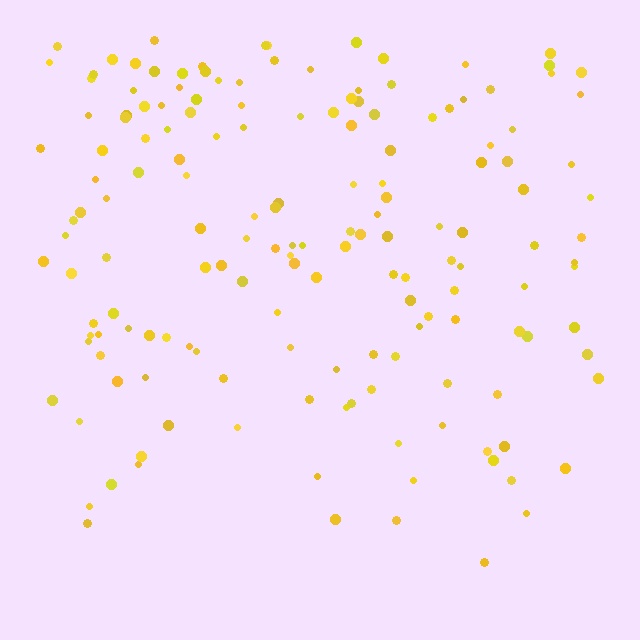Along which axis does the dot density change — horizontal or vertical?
Vertical.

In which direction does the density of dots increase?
From bottom to top, with the top side densest.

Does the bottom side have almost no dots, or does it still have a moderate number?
Still a moderate number, just noticeably fewer than the top.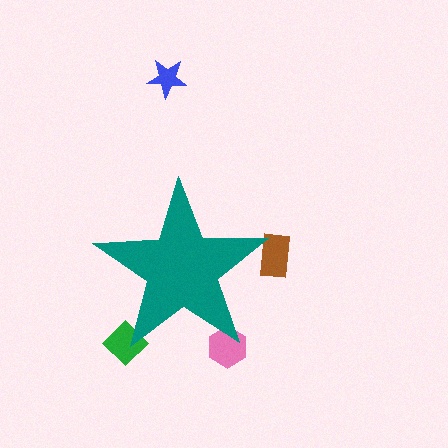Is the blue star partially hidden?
No, the blue star is fully visible.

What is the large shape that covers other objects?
A teal star.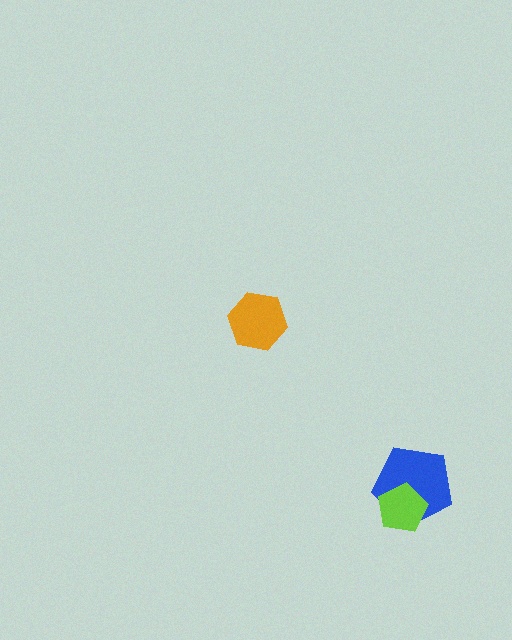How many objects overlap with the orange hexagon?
0 objects overlap with the orange hexagon.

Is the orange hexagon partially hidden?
No, no other shape covers it.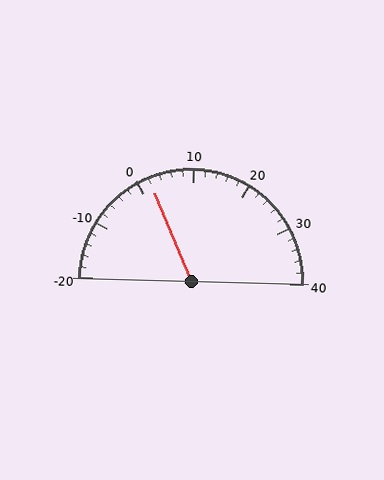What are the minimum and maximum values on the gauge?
The gauge ranges from -20 to 40.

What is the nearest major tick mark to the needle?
The nearest major tick mark is 0.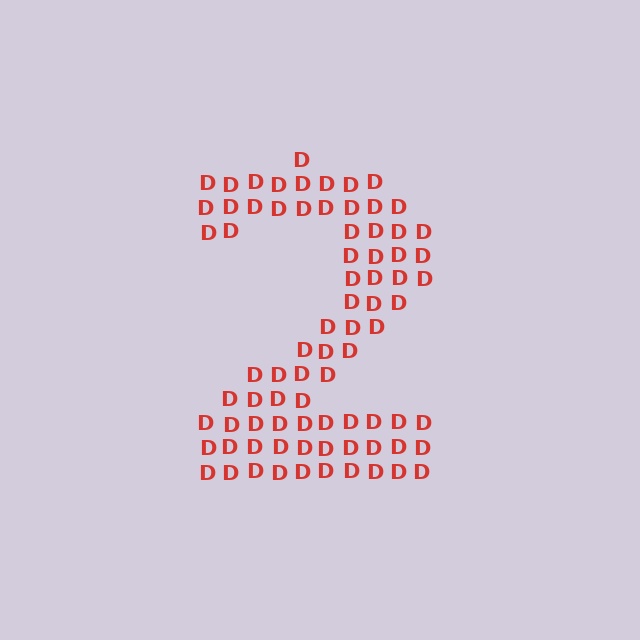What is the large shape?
The large shape is the digit 2.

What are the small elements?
The small elements are letter D's.